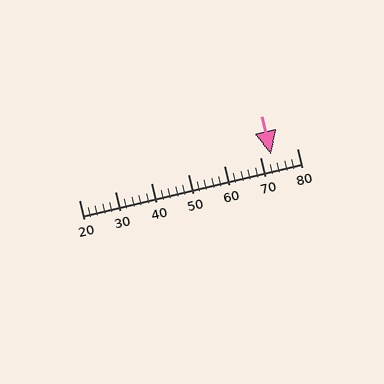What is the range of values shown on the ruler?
The ruler shows values from 20 to 80.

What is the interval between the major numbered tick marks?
The major tick marks are spaced 10 units apart.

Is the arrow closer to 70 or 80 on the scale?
The arrow is closer to 70.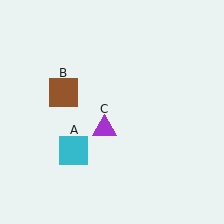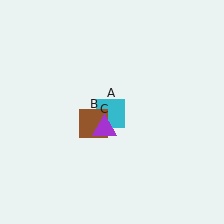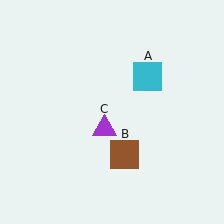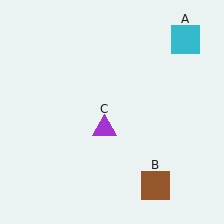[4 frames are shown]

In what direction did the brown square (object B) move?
The brown square (object B) moved down and to the right.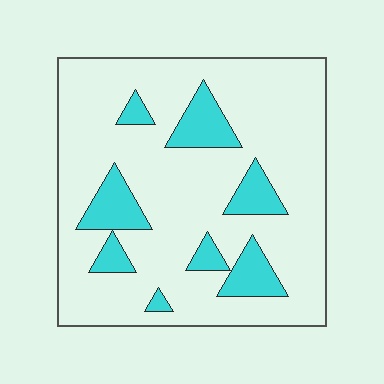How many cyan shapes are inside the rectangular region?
8.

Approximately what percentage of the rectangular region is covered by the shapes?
Approximately 20%.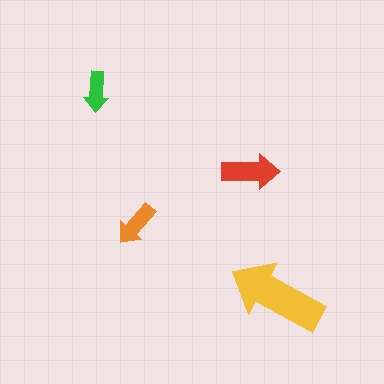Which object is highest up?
The green arrow is topmost.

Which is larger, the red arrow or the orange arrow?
The red one.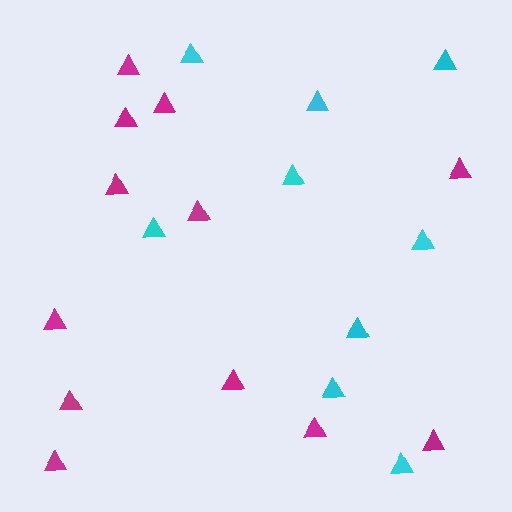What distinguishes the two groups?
There are 2 groups: one group of cyan triangles (9) and one group of magenta triangles (12).